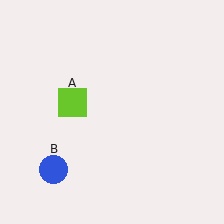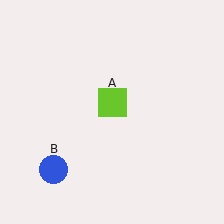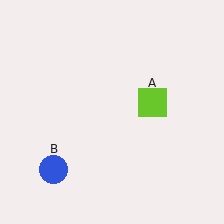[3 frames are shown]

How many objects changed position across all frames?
1 object changed position: lime square (object A).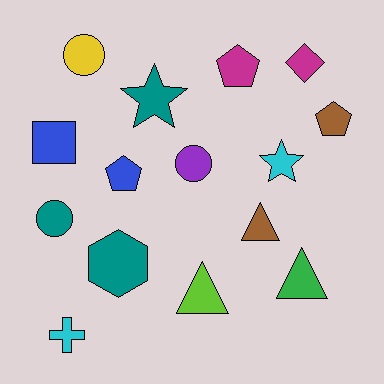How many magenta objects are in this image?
There are 2 magenta objects.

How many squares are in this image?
There is 1 square.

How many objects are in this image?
There are 15 objects.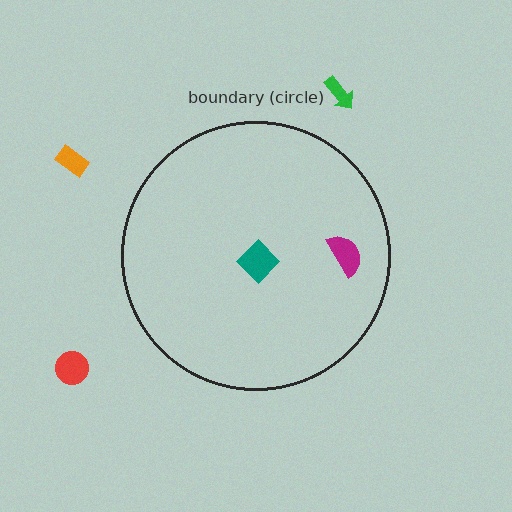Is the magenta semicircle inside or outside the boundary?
Inside.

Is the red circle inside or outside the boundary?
Outside.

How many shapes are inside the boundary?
2 inside, 3 outside.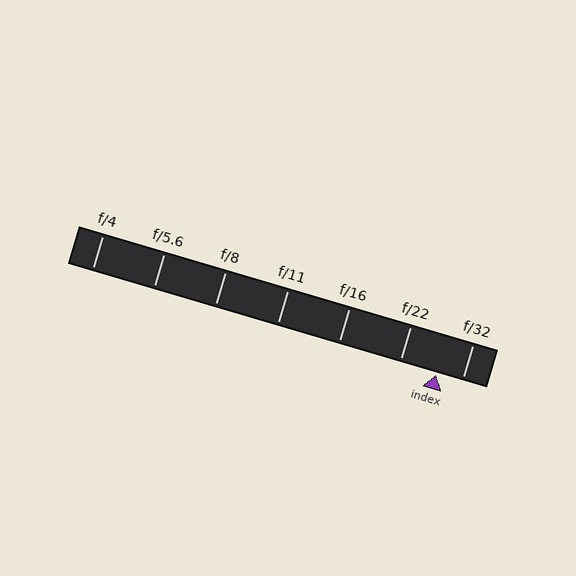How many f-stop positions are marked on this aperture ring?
There are 7 f-stop positions marked.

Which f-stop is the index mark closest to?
The index mark is closest to f/32.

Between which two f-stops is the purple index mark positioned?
The index mark is between f/22 and f/32.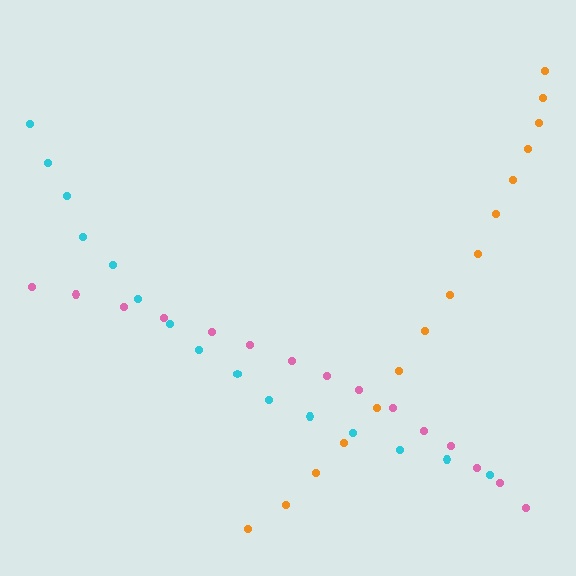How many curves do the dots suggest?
There are 3 distinct paths.